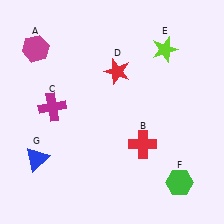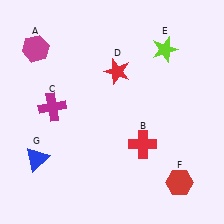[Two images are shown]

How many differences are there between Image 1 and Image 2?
There is 1 difference between the two images.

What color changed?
The hexagon (F) changed from green in Image 1 to red in Image 2.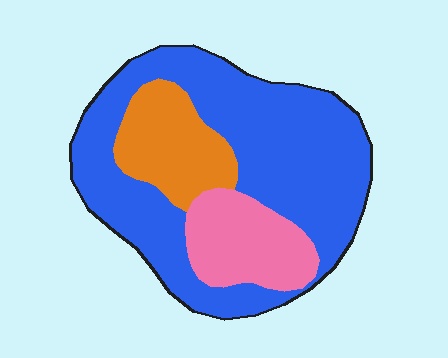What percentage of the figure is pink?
Pink takes up about one sixth (1/6) of the figure.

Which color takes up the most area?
Blue, at roughly 65%.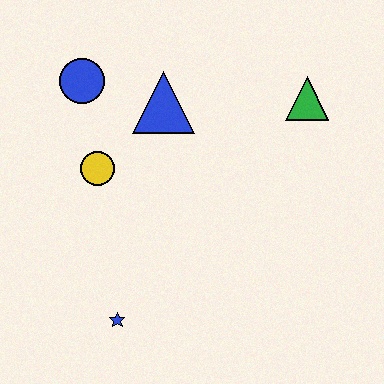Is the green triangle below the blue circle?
Yes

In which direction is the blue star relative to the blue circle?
The blue star is below the blue circle.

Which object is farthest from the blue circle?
The blue star is farthest from the blue circle.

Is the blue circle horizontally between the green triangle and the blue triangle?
No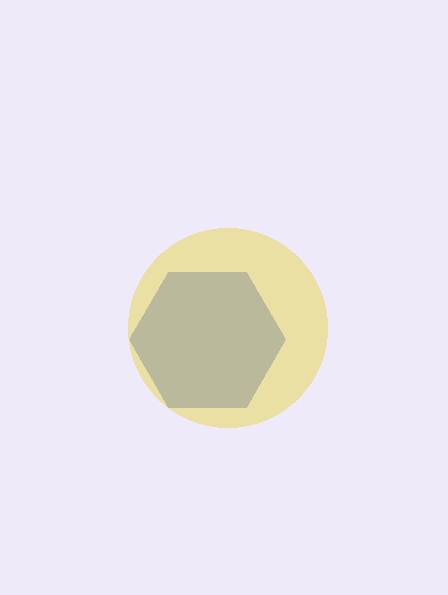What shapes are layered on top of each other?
The layered shapes are: a blue hexagon, a yellow circle.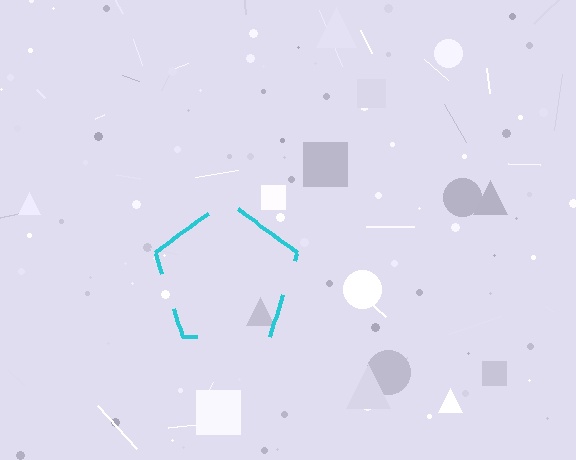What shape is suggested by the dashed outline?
The dashed outline suggests a pentagon.